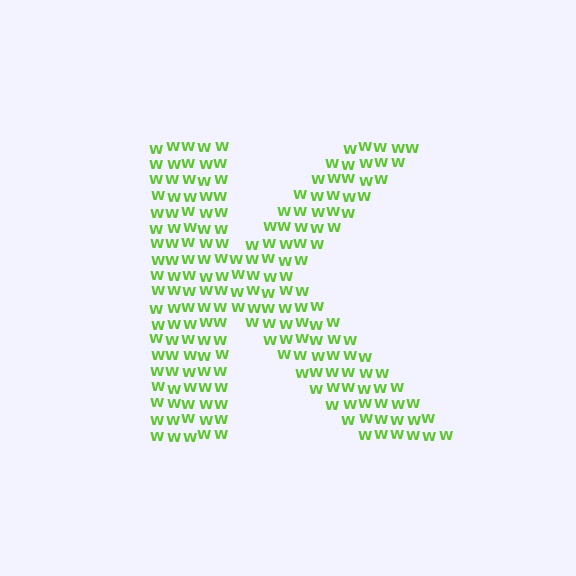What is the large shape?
The large shape is the letter K.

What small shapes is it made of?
It is made of small letter W's.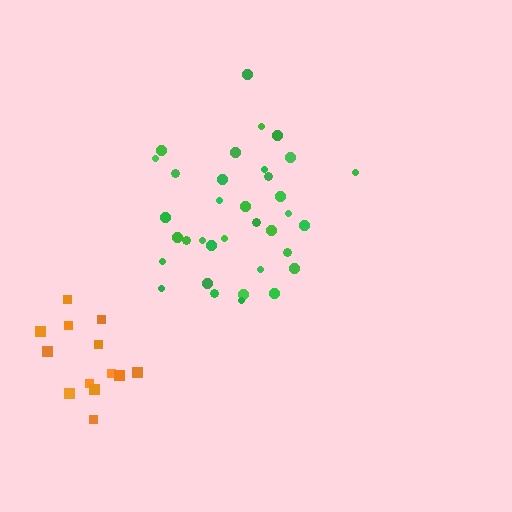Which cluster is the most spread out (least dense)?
Orange.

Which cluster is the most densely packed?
Green.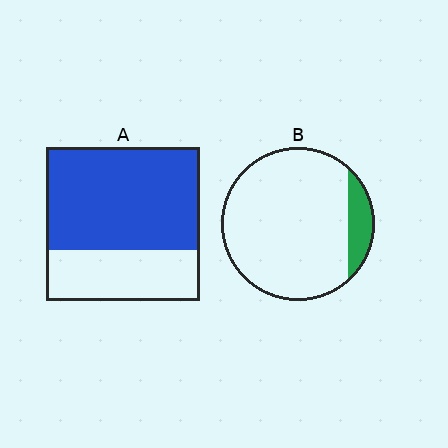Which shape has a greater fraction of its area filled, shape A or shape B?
Shape A.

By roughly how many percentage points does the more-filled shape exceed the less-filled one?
By roughly 55 percentage points (A over B).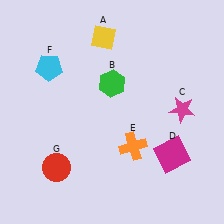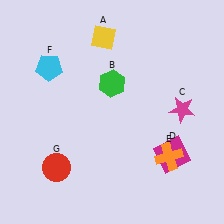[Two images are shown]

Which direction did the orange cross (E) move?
The orange cross (E) moved right.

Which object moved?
The orange cross (E) moved right.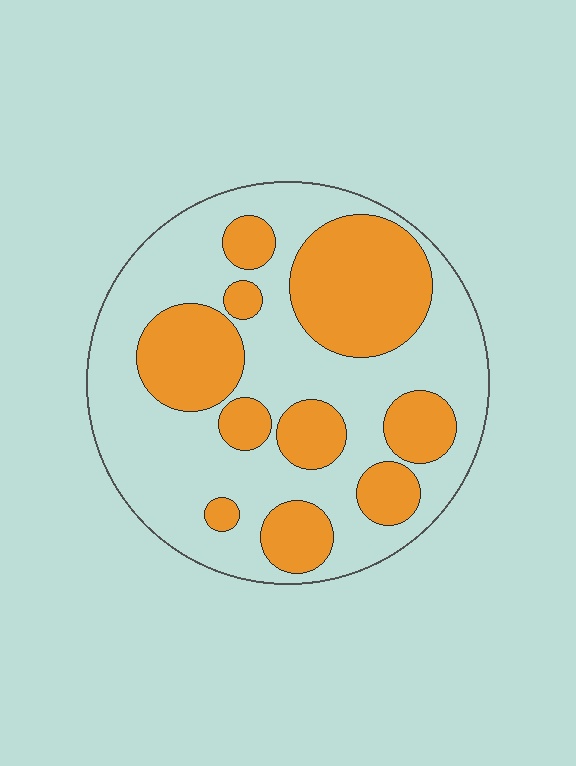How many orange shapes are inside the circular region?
10.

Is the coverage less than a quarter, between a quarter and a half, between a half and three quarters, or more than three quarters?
Between a quarter and a half.